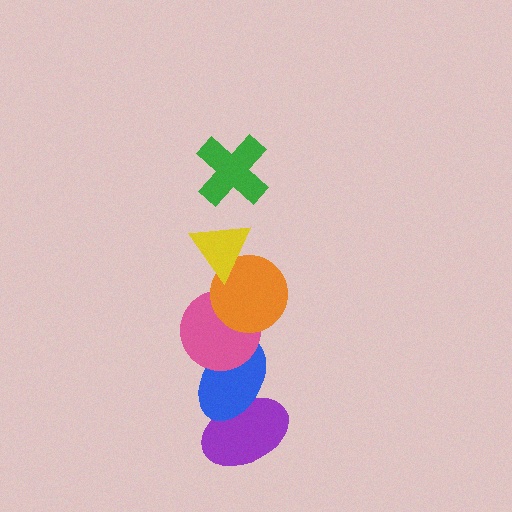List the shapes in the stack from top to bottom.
From top to bottom: the green cross, the yellow triangle, the orange circle, the pink circle, the blue ellipse, the purple ellipse.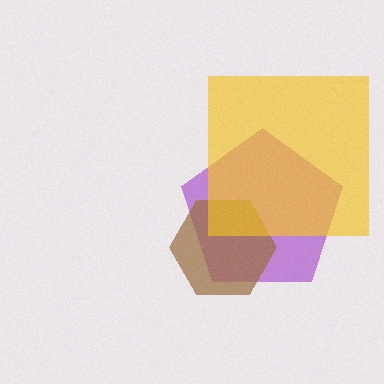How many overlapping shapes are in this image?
There are 3 overlapping shapes in the image.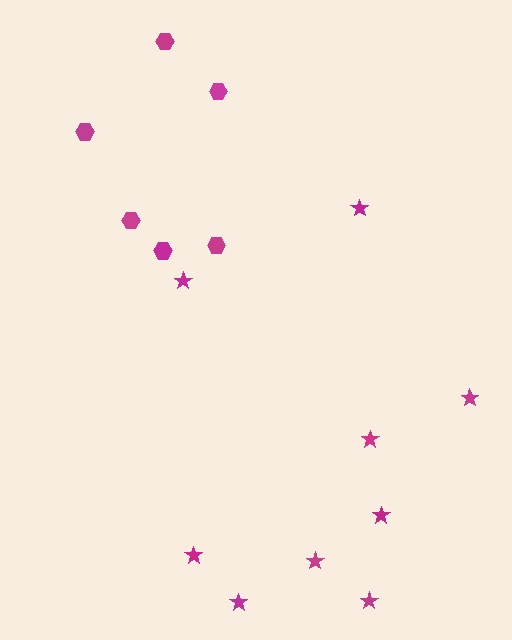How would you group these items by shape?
There are 2 groups: one group of hexagons (6) and one group of stars (9).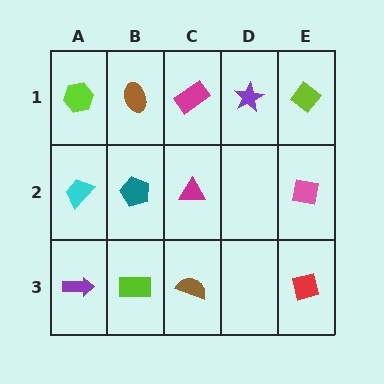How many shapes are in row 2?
4 shapes.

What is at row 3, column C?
A brown semicircle.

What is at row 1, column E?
A lime diamond.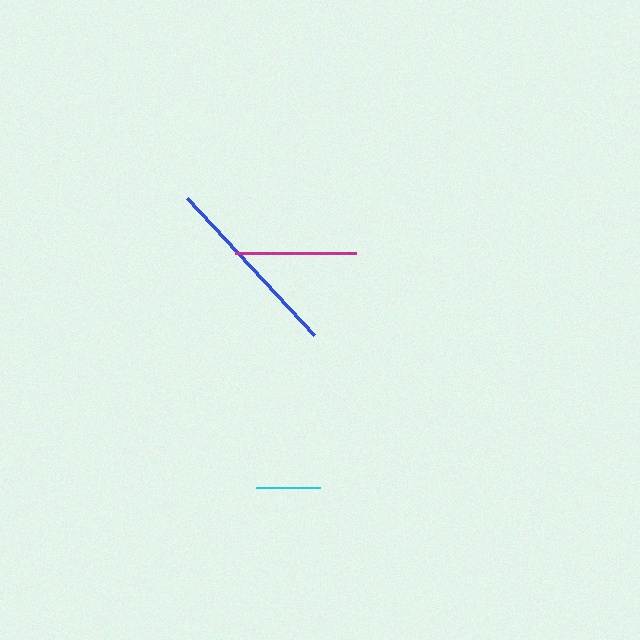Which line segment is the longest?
The blue line is the longest at approximately 186 pixels.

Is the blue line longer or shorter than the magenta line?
The blue line is longer than the magenta line.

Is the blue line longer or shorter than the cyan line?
The blue line is longer than the cyan line.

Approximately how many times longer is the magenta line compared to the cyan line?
The magenta line is approximately 1.9 times the length of the cyan line.